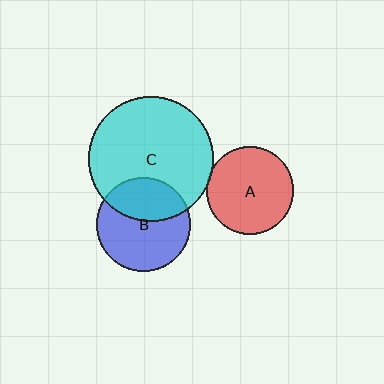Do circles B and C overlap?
Yes.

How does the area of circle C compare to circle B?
Approximately 1.8 times.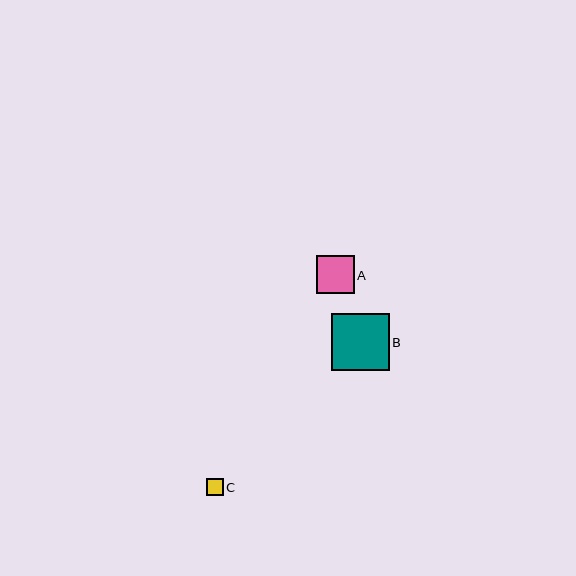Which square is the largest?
Square B is the largest with a size of approximately 57 pixels.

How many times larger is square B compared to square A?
Square B is approximately 1.5 times the size of square A.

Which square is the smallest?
Square C is the smallest with a size of approximately 17 pixels.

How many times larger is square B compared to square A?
Square B is approximately 1.5 times the size of square A.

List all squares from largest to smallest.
From largest to smallest: B, A, C.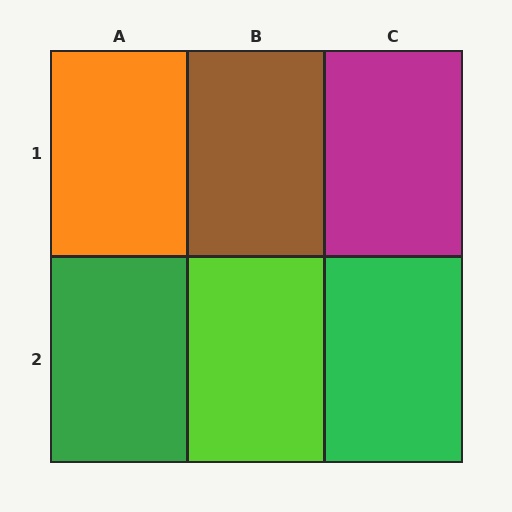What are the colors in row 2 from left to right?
Green, lime, green.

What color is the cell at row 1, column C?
Magenta.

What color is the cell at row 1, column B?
Brown.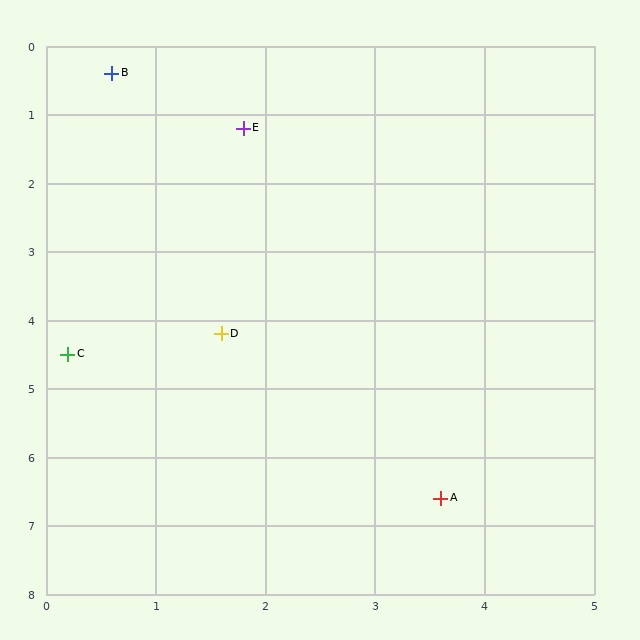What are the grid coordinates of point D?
Point D is at approximately (1.6, 4.2).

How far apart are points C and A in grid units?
Points C and A are about 4.0 grid units apart.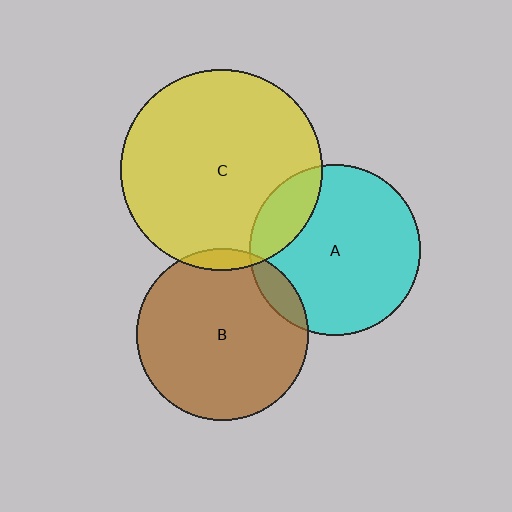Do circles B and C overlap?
Yes.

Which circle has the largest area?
Circle C (yellow).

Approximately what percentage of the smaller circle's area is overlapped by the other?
Approximately 5%.